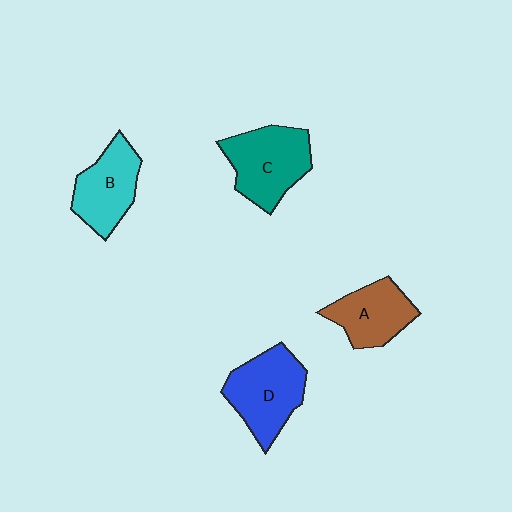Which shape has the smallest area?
Shape A (brown).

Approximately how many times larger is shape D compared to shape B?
Approximately 1.2 times.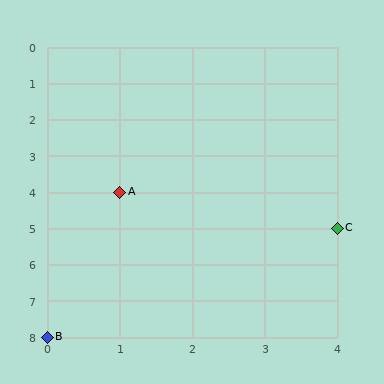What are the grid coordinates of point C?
Point C is at grid coordinates (4, 5).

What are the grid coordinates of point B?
Point B is at grid coordinates (0, 8).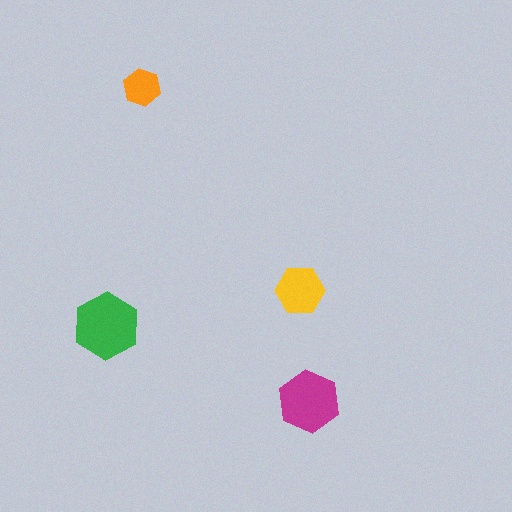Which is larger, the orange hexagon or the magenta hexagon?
The magenta one.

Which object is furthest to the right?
The magenta hexagon is rightmost.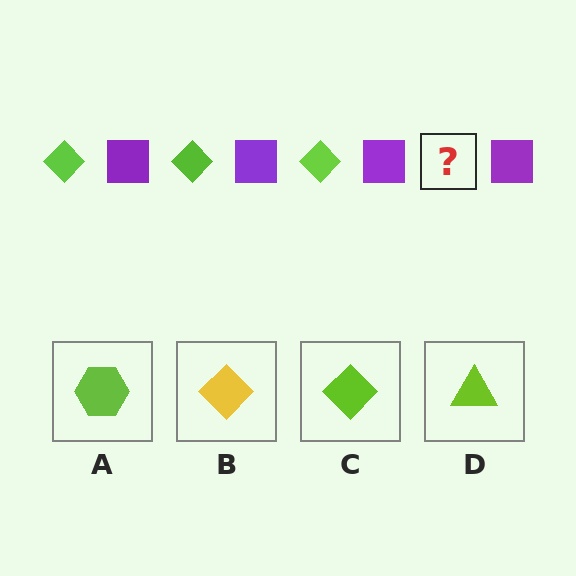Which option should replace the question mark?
Option C.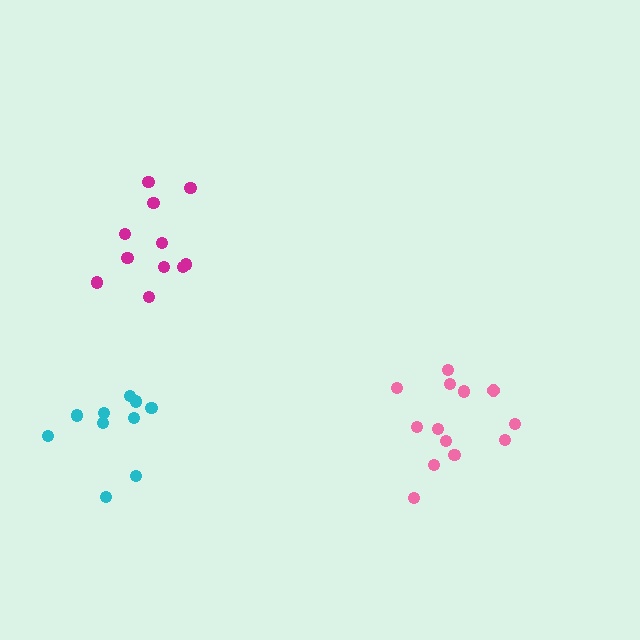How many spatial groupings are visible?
There are 3 spatial groupings.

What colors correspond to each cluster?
The clusters are colored: magenta, pink, cyan.